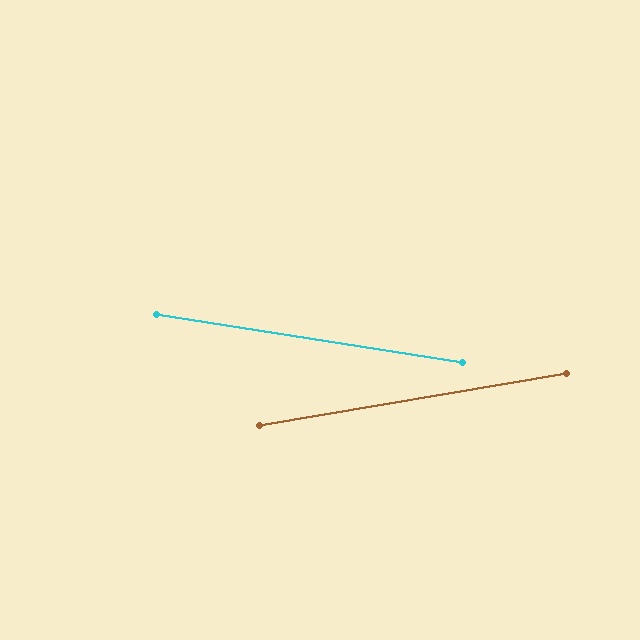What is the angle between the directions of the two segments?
Approximately 19 degrees.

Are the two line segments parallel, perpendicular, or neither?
Neither parallel nor perpendicular — they differ by about 19°.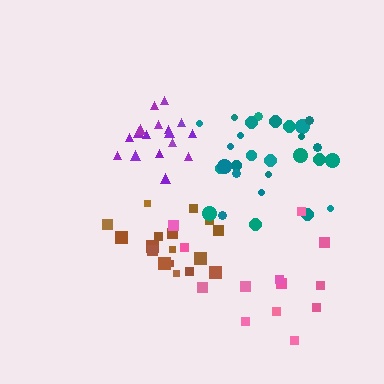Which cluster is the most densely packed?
Brown.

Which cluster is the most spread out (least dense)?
Pink.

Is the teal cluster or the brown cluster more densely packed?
Brown.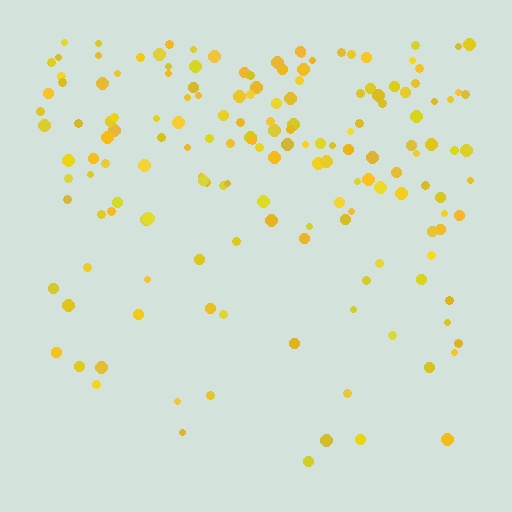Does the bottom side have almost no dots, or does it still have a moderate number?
Still a moderate number, just noticeably fewer than the top.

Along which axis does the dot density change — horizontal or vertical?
Vertical.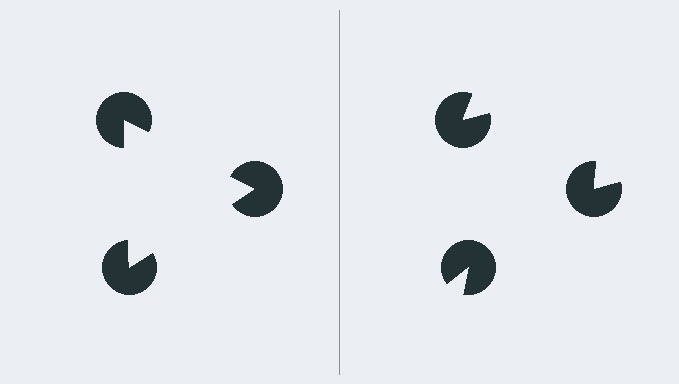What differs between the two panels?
The pac-man discs are positioned identically on both sides; only the wedge orientations differ. On the left they align to a triangle; on the right they are misaligned.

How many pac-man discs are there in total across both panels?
6 — 3 on each side.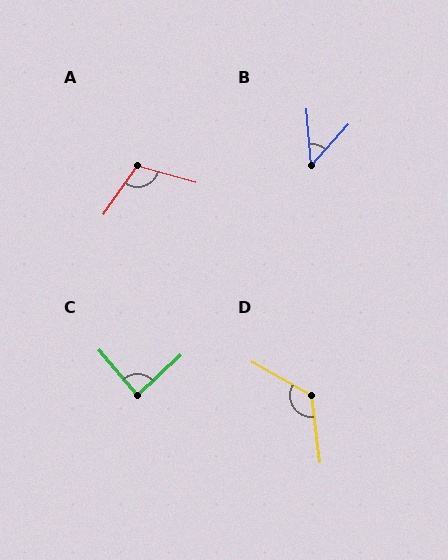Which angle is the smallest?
B, at approximately 46 degrees.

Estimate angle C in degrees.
Approximately 87 degrees.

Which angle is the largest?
D, at approximately 126 degrees.